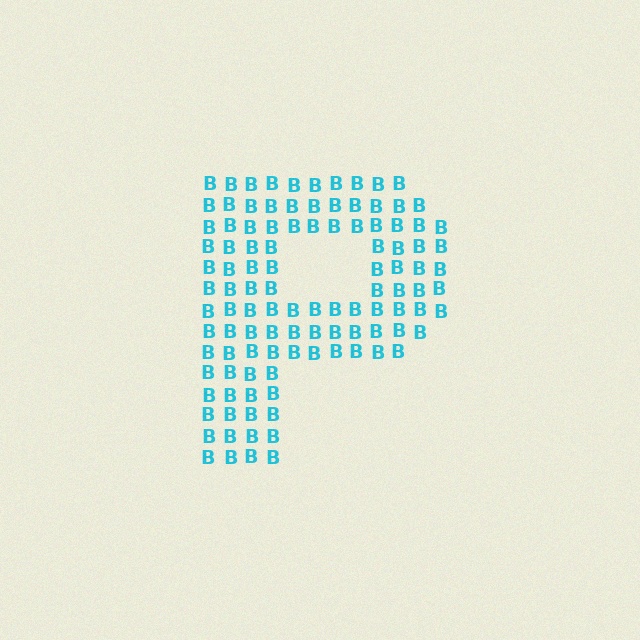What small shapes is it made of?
It is made of small letter B's.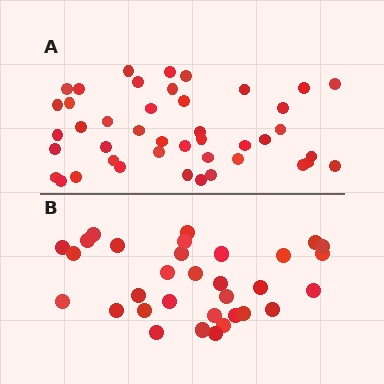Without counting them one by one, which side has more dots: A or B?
Region A (the top region) has more dots.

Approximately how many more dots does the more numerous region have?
Region A has roughly 12 or so more dots than region B.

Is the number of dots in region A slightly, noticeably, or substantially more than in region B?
Region A has noticeably more, but not dramatically so. The ratio is roughly 1.3 to 1.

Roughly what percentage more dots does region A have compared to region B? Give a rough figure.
About 35% more.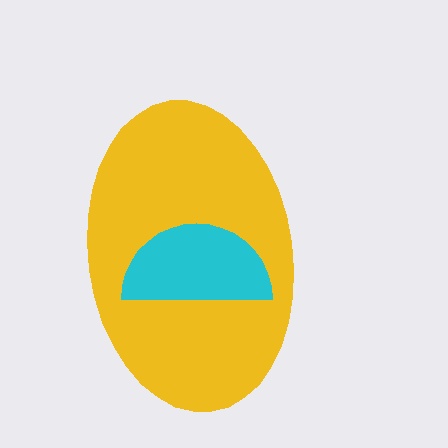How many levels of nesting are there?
2.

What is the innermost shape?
The cyan semicircle.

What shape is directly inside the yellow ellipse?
The cyan semicircle.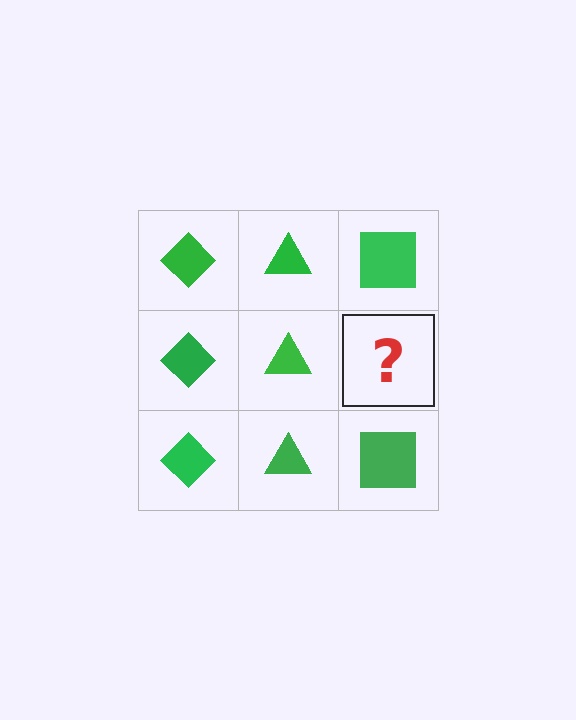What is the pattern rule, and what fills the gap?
The rule is that each column has a consistent shape. The gap should be filled with a green square.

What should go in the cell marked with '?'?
The missing cell should contain a green square.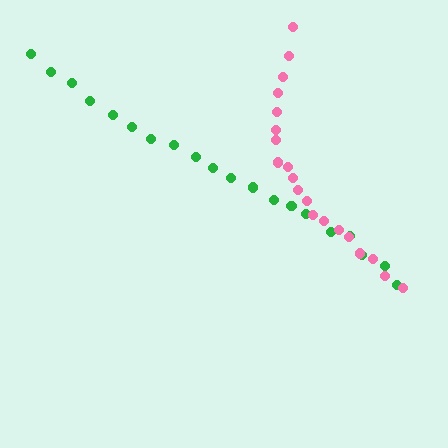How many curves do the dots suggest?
There are 2 distinct paths.